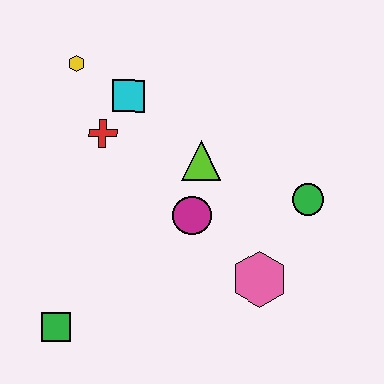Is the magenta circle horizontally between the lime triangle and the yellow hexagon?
Yes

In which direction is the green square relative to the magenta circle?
The green square is to the left of the magenta circle.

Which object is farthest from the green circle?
The green square is farthest from the green circle.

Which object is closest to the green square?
The magenta circle is closest to the green square.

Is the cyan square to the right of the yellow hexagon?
Yes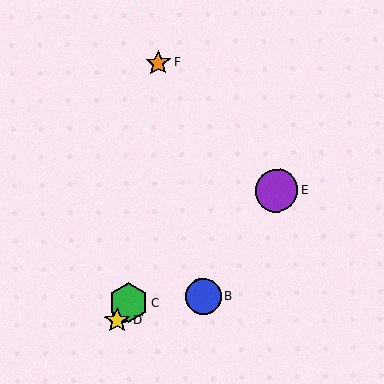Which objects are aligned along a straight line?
Objects A, C, D are aligned along a straight line.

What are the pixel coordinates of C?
Object C is at (128, 303).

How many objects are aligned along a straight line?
3 objects (A, C, D) are aligned along a straight line.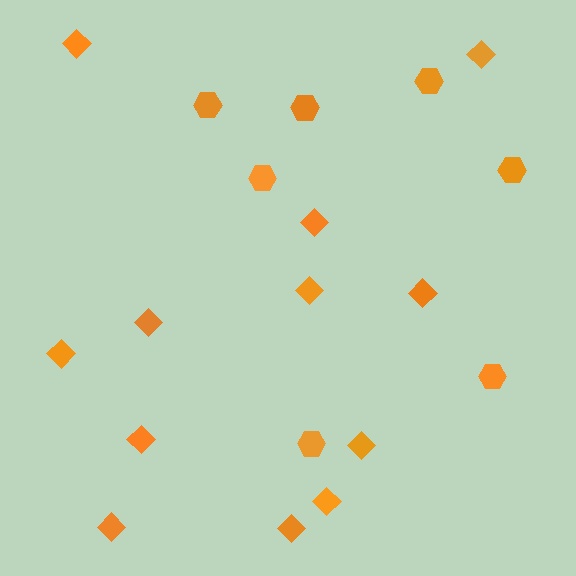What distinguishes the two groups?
There are 2 groups: one group of hexagons (7) and one group of diamonds (12).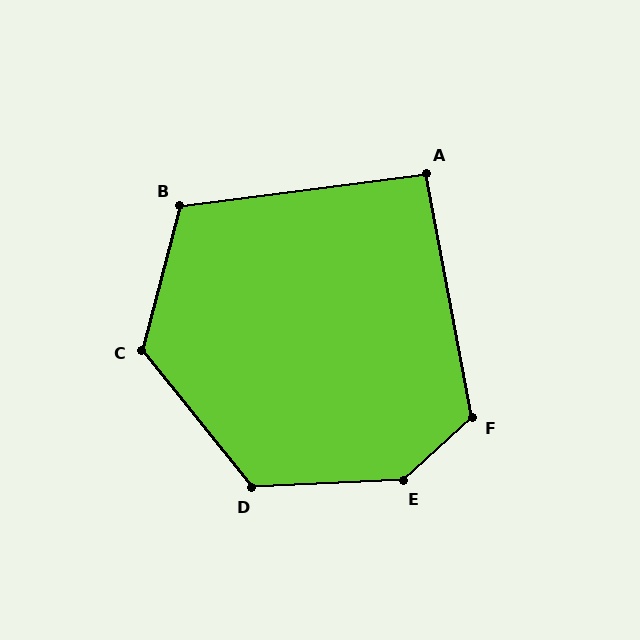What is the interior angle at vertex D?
Approximately 126 degrees (obtuse).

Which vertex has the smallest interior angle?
A, at approximately 93 degrees.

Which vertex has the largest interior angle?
E, at approximately 140 degrees.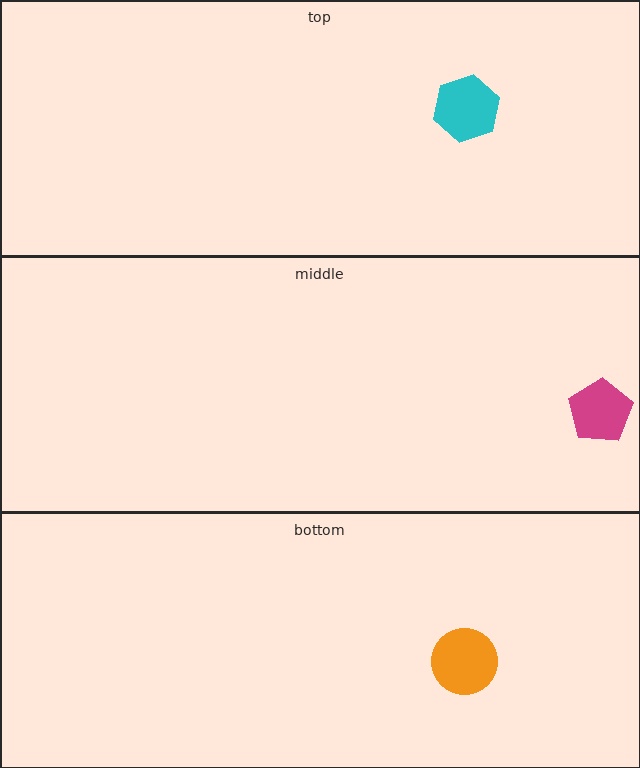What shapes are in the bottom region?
The orange circle.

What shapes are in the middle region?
The magenta pentagon.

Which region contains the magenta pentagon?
The middle region.